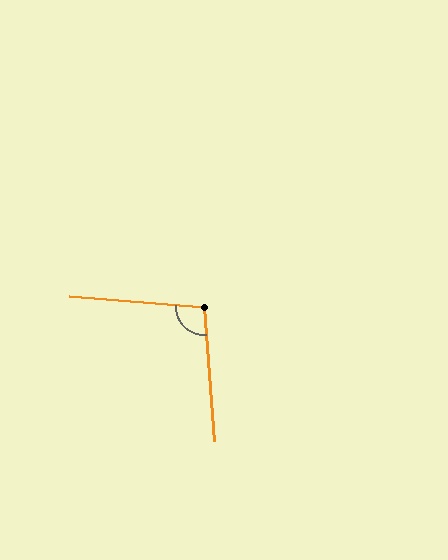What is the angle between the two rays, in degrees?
Approximately 98 degrees.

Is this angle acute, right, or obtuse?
It is obtuse.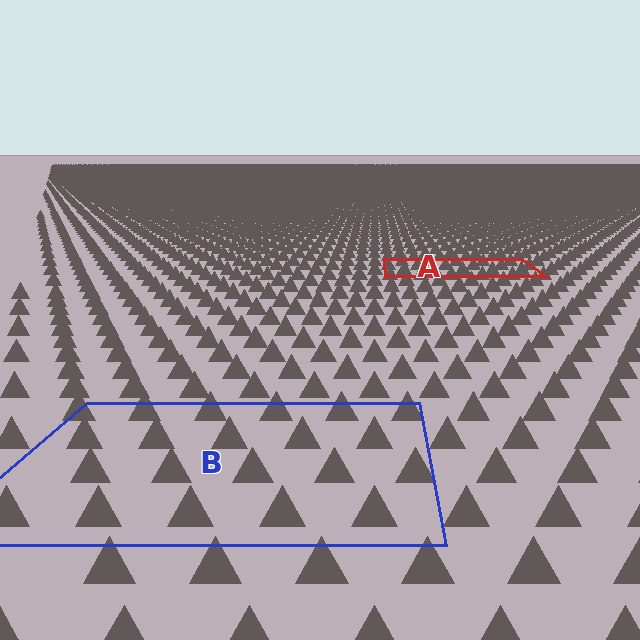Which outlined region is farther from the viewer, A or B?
Region A is farther from the viewer — the texture elements inside it appear smaller and more densely packed.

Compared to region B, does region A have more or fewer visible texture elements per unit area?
Region A has more texture elements per unit area — they are packed more densely because it is farther away.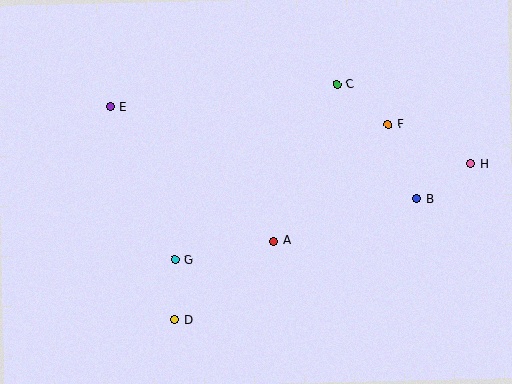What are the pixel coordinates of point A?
Point A is at (274, 241).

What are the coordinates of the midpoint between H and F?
The midpoint between H and F is at (430, 144).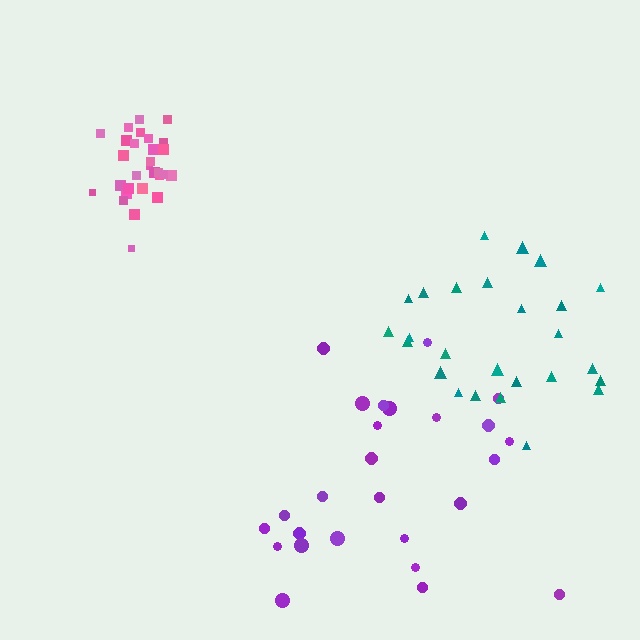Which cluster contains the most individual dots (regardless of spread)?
Pink (29).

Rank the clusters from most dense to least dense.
pink, purple, teal.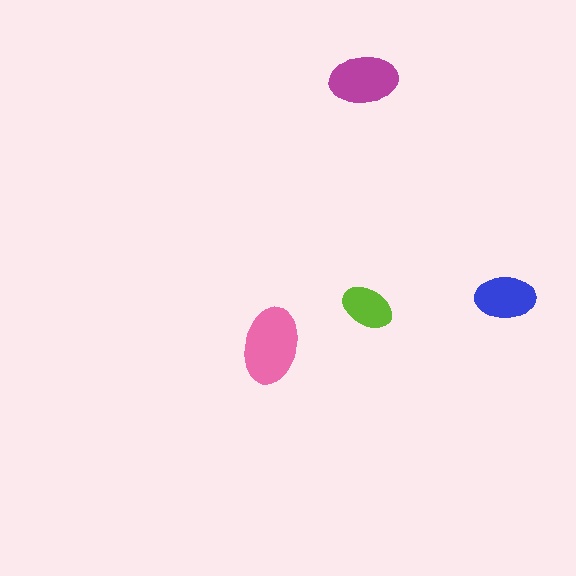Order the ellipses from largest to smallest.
the pink one, the magenta one, the blue one, the lime one.